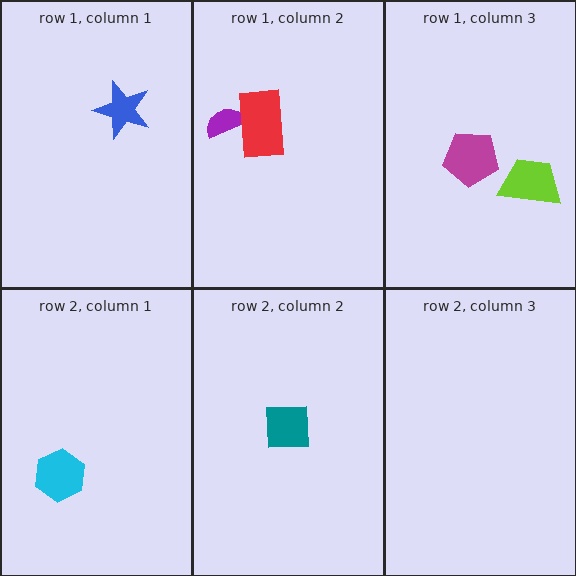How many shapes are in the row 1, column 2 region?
2.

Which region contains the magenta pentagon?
The row 1, column 3 region.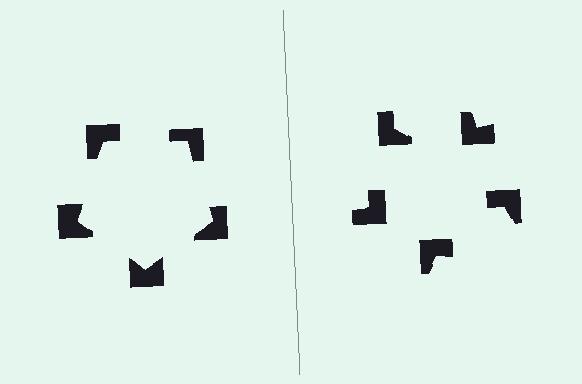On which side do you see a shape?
An illusory pentagon appears on the left side. On the right side the wedge cuts are rotated, so no coherent shape forms.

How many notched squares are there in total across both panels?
10 — 5 on each side.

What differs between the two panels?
The notched squares are positioned identically on both sides; only the wedge orientations differ. On the left they align to a pentagon; on the right they are misaligned.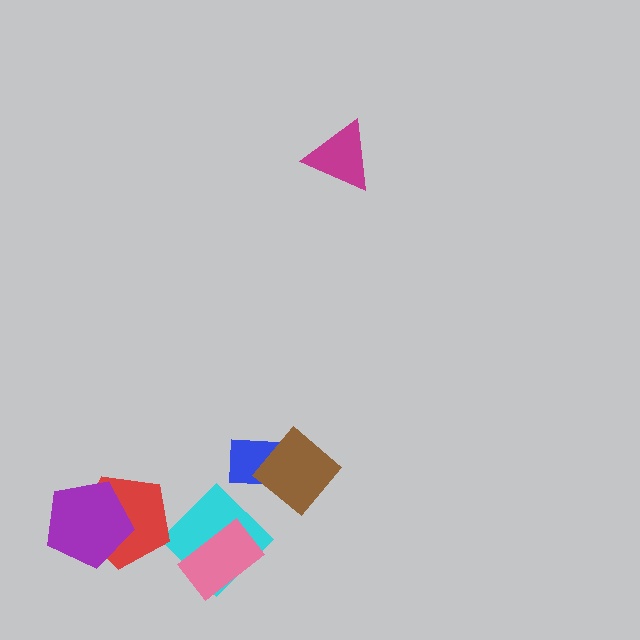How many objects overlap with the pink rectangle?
1 object overlaps with the pink rectangle.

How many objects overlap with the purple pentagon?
1 object overlaps with the purple pentagon.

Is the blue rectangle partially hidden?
Yes, it is partially covered by another shape.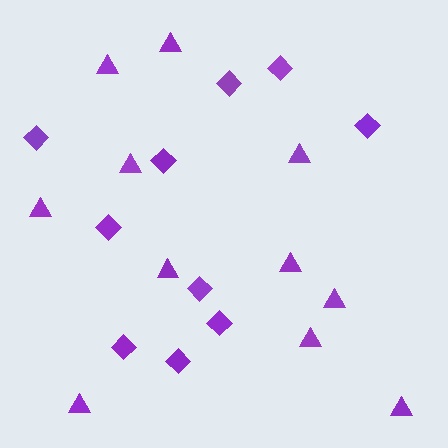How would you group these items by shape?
There are 2 groups: one group of triangles (11) and one group of diamonds (10).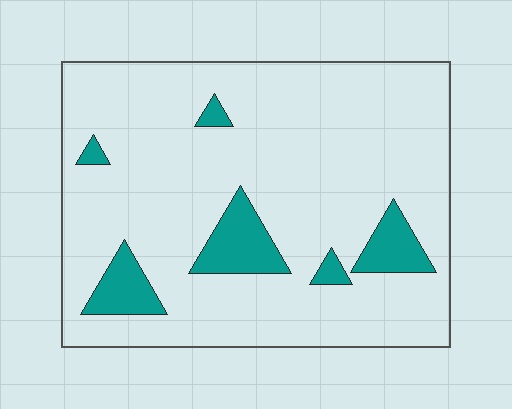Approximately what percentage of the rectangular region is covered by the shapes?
Approximately 10%.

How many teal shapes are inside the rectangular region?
6.